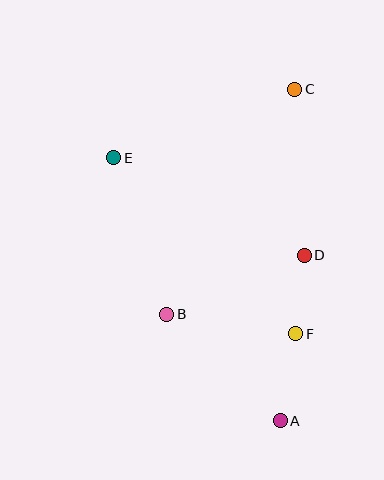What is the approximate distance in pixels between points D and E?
The distance between D and E is approximately 214 pixels.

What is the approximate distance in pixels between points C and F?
The distance between C and F is approximately 245 pixels.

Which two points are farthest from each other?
Points A and C are farthest from each other.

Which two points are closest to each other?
Points D and F are closest to each other.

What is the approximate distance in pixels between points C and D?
The distance between C and D is approximately 167 pixels.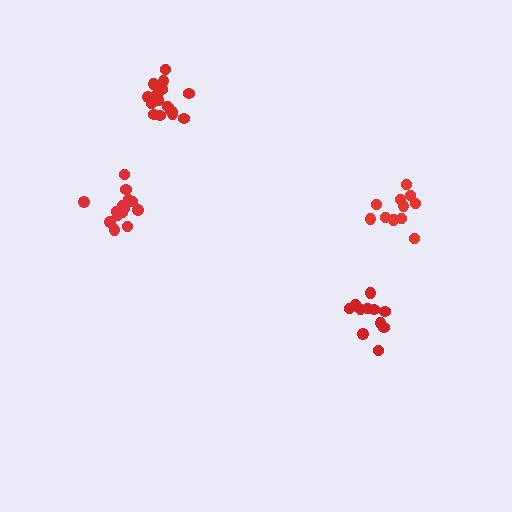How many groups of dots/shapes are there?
There are 4 groups.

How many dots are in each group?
Group 1: 11 dots, Group 2: 14 dots, Group 3: 11 dots, Group 4: 17 dots (53 total).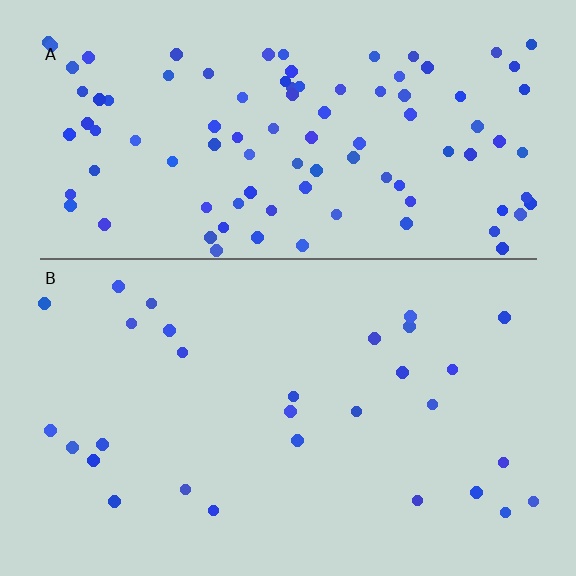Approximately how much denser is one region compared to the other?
Approximately 3.4× — region A over region B.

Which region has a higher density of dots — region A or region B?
A (the top).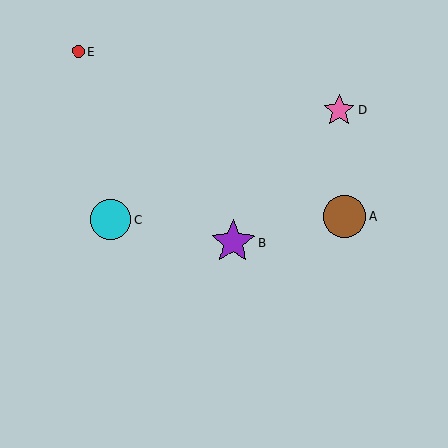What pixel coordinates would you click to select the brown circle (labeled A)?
Click at (345, 216) to select the brown circle A.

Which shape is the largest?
The purple star (labeled B) is the largest.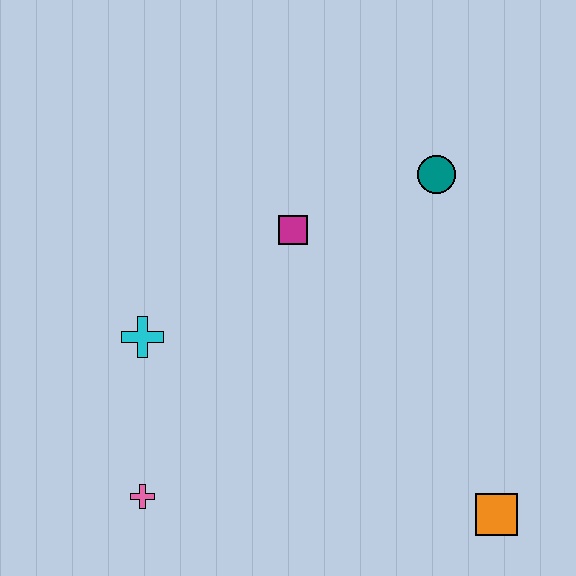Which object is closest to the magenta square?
The teal circle is closest to the magenta square.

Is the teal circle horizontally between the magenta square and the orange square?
Yes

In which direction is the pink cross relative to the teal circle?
The pink cross is below the teal circle.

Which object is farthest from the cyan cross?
The orange square is farthest from the cyan cross.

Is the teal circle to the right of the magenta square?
Yes